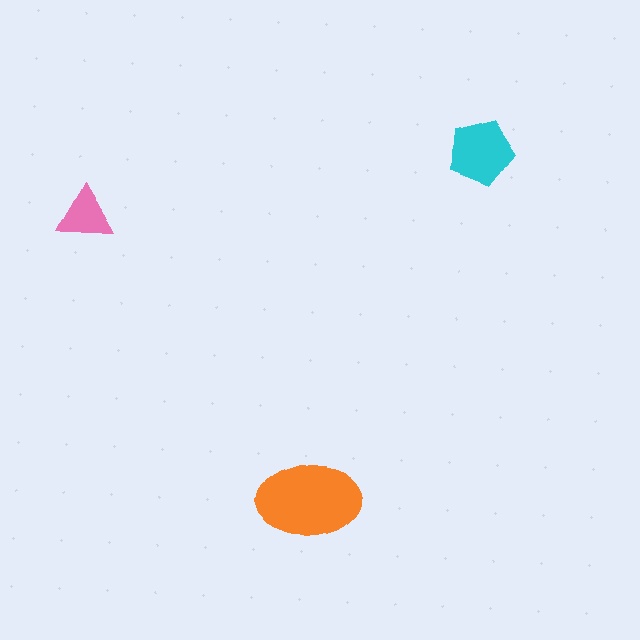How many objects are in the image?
There are 3 objects in the image.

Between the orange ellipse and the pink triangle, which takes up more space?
The orange ellipse.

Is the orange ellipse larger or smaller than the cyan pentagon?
Larger.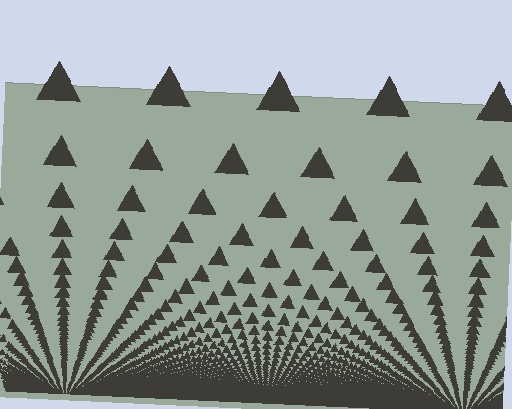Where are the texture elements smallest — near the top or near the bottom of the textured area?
Near the bottom.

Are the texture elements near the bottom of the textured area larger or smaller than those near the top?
Smaller. The gradient is inverted — elements near the bottom are smaller and denser.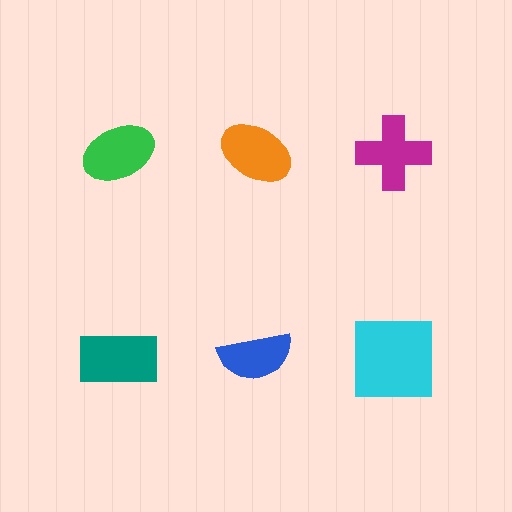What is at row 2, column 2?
A blue semicircle.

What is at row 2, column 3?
A cyan square.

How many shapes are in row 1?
3 shapes.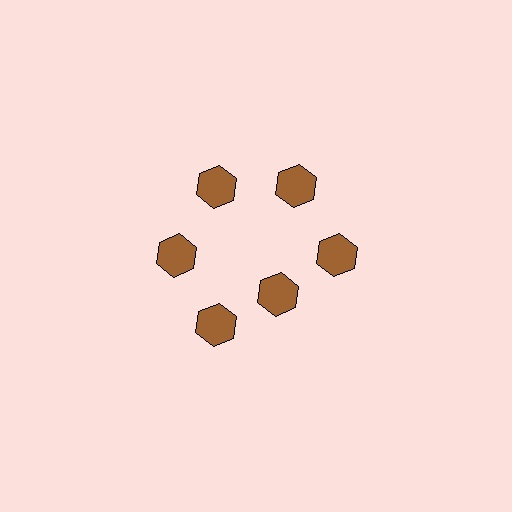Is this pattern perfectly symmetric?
No. The 6 brown hexagons are arranged in a ring, but one element near the 5 o'clock position is pulled inward toward the center, breaking the 6-fold rotational symmetry.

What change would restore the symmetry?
The symmetry would be restored by moving it outward, back onto the ring so that all 6 hexagons sit at equal angles and equal distance from the center.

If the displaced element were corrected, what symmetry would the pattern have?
It would have 6-fold rotational symmetry — the pattern would map onto itself every 60 degrees.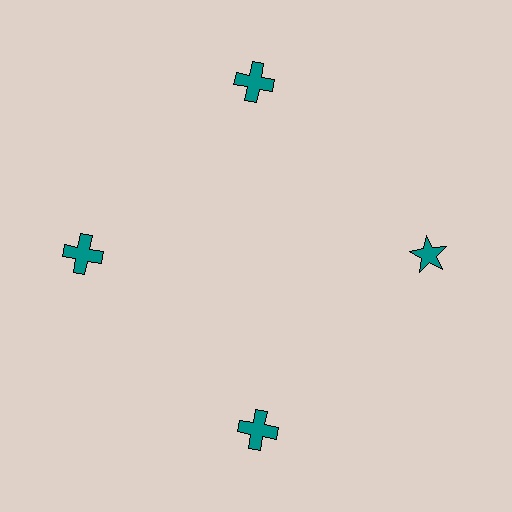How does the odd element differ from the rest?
It has a different shape: star instead of cross.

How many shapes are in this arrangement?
There are 4 shapes arranged in a ring pattern.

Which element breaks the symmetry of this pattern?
The teal star at roughly the 3 o'clock position breaks the symmetry. All other shapes are teal crosses.